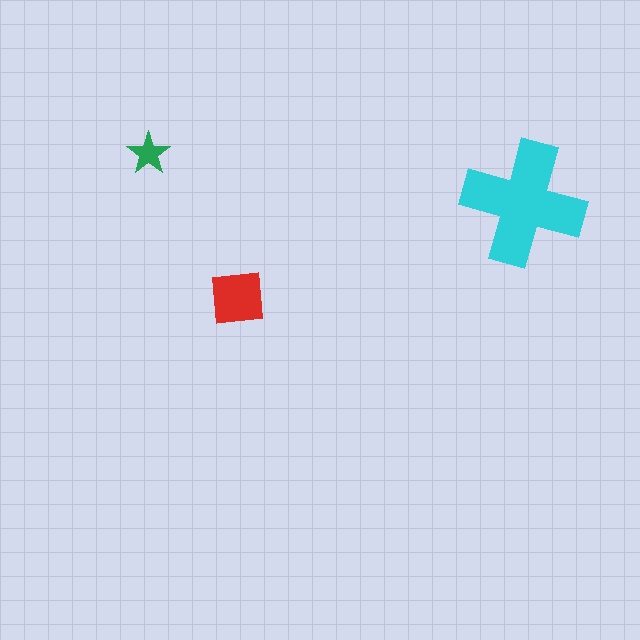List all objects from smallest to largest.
The green star, the red square, the cyan cross.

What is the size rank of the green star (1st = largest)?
3rd.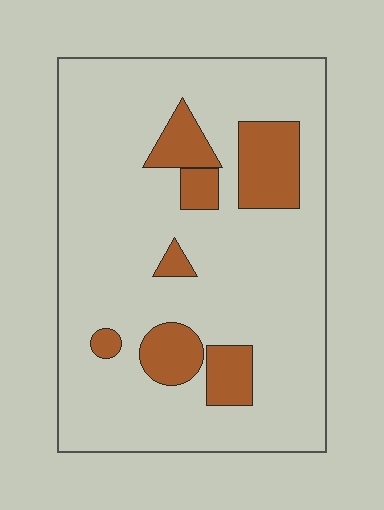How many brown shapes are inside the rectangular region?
7.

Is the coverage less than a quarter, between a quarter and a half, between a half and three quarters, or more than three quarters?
Less than a quarter.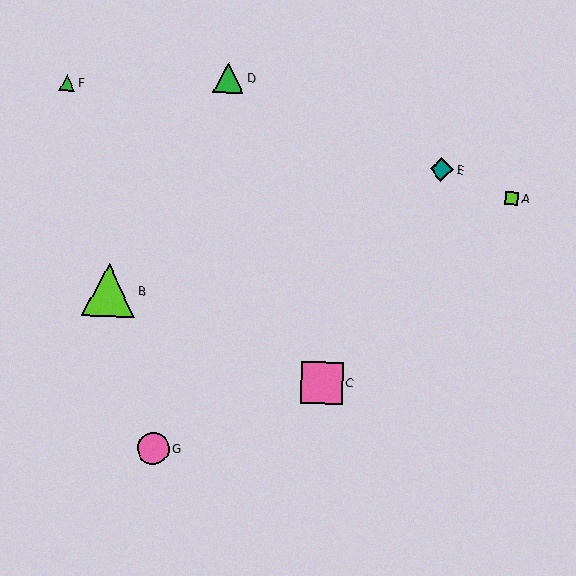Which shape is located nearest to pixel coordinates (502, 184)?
The lime square (labeled A) at (512, 199) is nearest to that location.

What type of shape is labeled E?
Shape E is a teal diamond.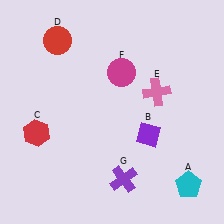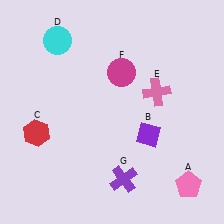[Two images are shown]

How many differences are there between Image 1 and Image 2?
There are 2 differences between the two images.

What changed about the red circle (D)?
In Image 1, D is red. In Image 2, it changed to cyan.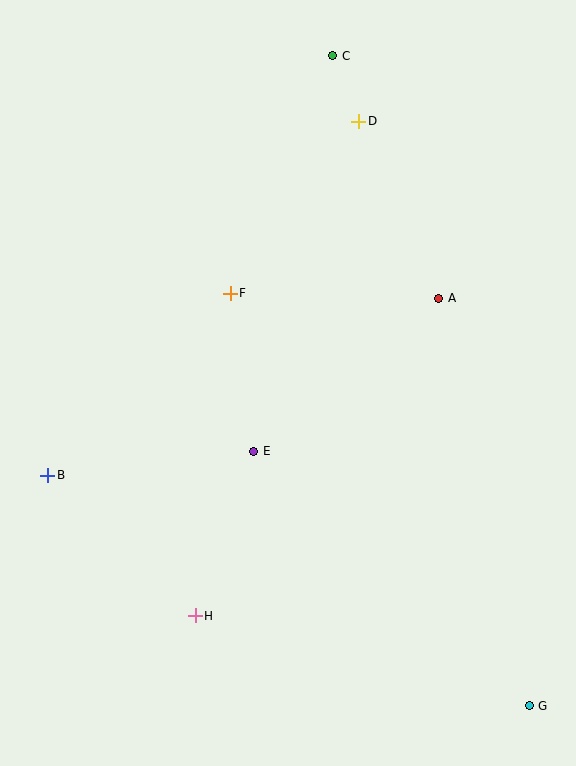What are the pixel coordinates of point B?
Point B is at (48, 475).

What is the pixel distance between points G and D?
The distance between G and D is 609 pixels.